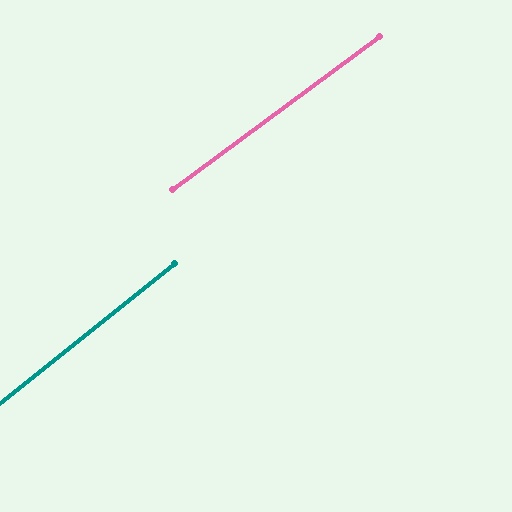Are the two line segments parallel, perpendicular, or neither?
Parallel — their directions differ by only 1.9°.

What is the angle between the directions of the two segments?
Approximately 2 degrees.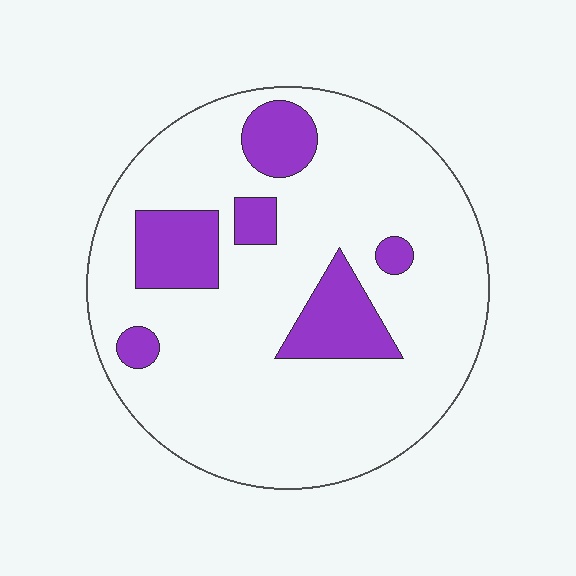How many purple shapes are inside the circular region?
6.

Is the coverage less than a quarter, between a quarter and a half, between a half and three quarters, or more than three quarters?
Less than a quarter.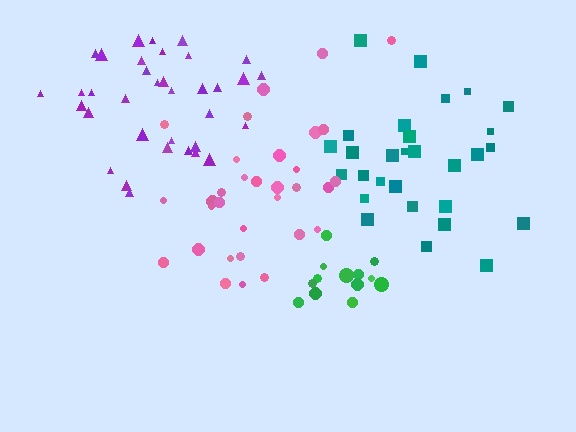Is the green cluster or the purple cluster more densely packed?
Purple.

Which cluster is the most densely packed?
Purple.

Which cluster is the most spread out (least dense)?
Teal.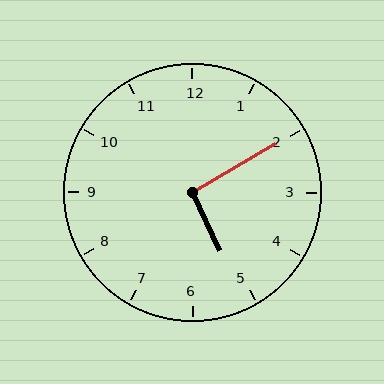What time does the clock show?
5:10.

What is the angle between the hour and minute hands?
Approximately 95 degrees.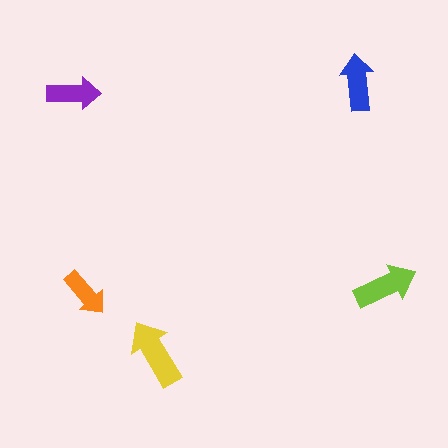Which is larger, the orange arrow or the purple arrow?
The purple one.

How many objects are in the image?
There are 5 objects in the image.